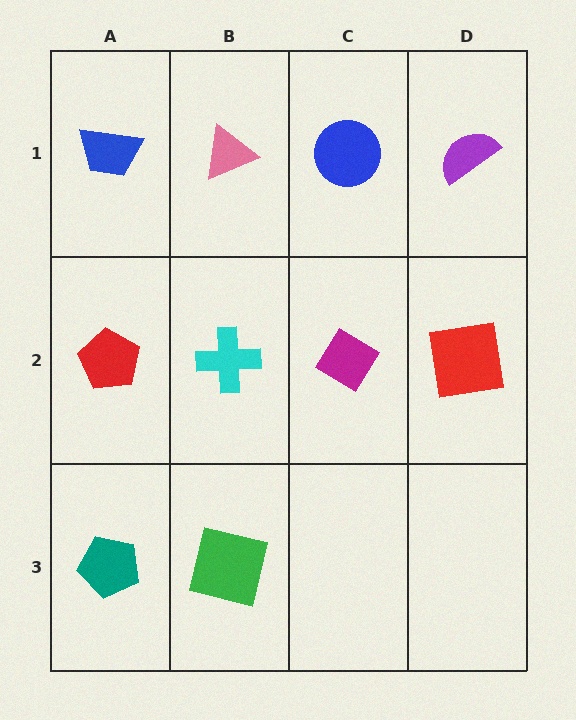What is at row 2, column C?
A magenta diamond.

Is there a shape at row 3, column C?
No, that cell is empty.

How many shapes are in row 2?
4 shapes.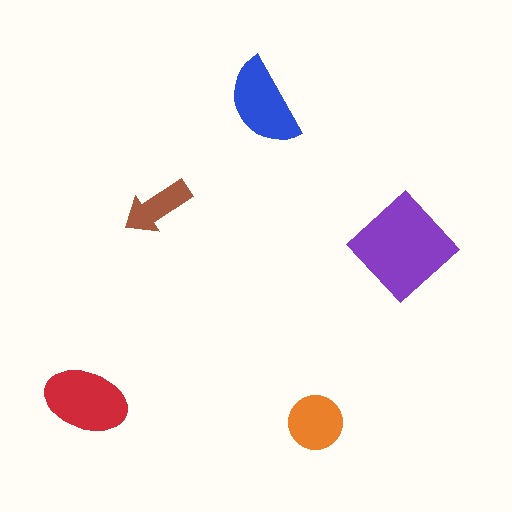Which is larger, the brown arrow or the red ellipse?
The red ellipse.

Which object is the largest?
The purple diamond.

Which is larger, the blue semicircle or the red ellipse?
The red ellipse.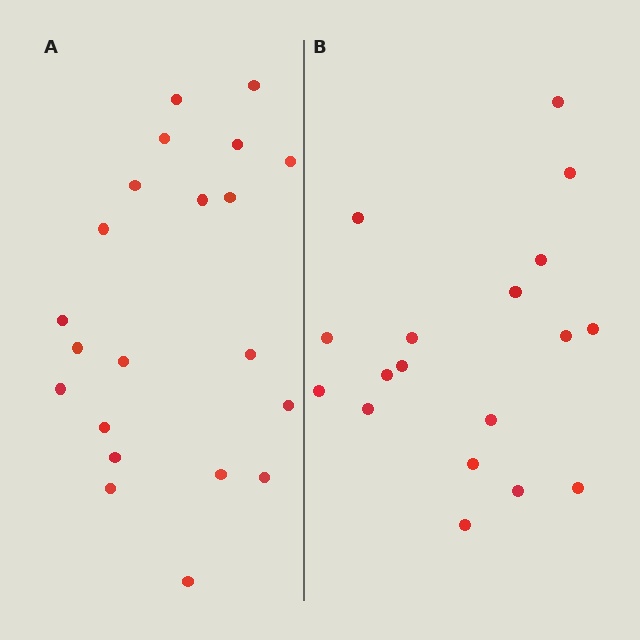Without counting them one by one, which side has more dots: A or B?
Region A (the left region) has more dots.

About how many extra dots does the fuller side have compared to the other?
Region A has just a few more — roughly 2 or 3 more dots than region B.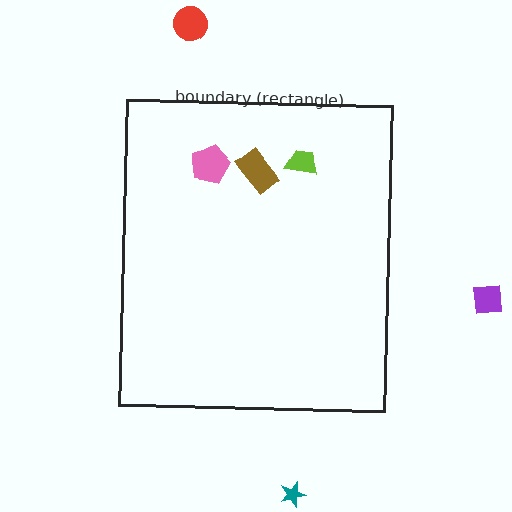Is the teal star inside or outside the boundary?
Outside.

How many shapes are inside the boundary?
3 inside, 3 outside.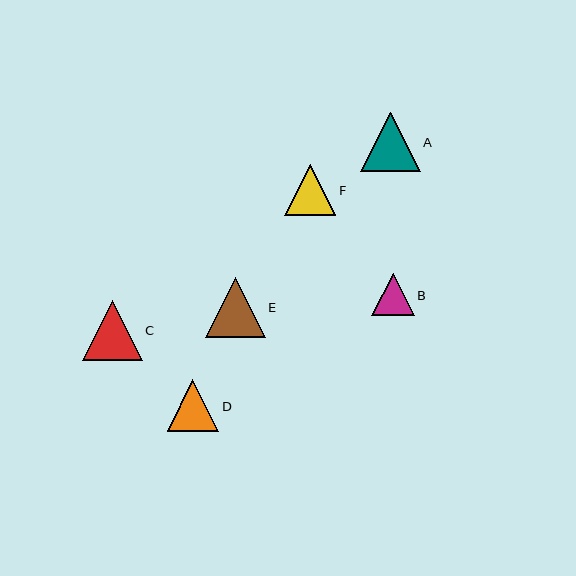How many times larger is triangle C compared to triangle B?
Triangle C is approximately 1.4 times the size of triangle B.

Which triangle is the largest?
Triangle C is the largest with a size of approximately 60 pixels.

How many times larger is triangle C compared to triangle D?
Triangle C is approximately 1.2 times the size of triangle D.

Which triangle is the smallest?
Triangle B is the smallest with a size of approximately 42 pixels.